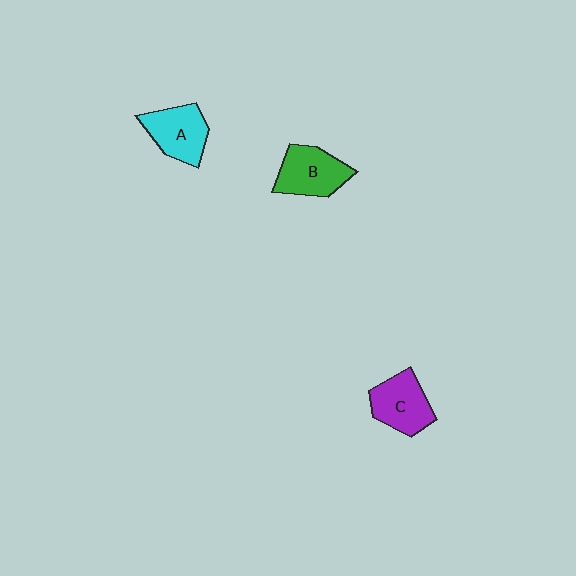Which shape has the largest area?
Shape B (green).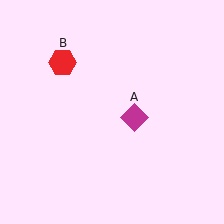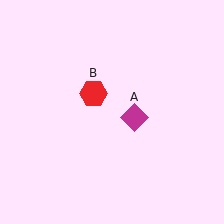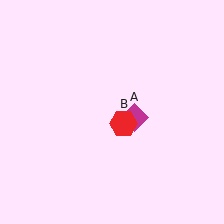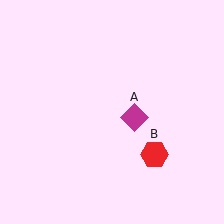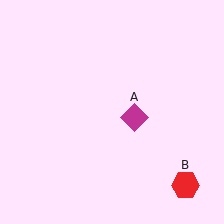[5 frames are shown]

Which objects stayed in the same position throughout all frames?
Magenta diamond (object A) remained stationary.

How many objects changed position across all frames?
1 object changed position: red hexagon (object B).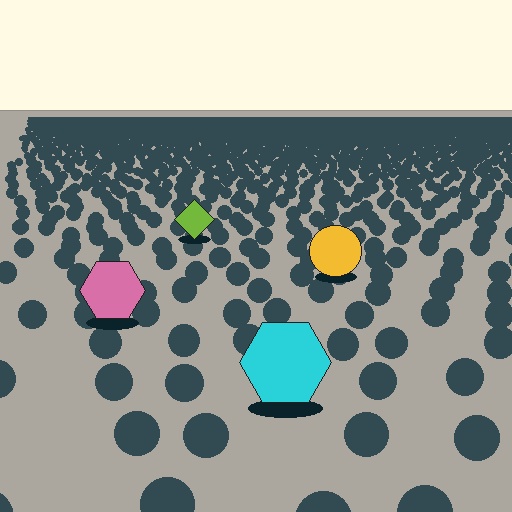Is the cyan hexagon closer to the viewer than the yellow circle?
Yes. The cyan hexagon is closer — you can tell from the texture gradient: the ground texture is coarser near it.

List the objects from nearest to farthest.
From nearest to farthest: the cyan hexagon, the pink hexagon, the yellow circle, the lime diamond.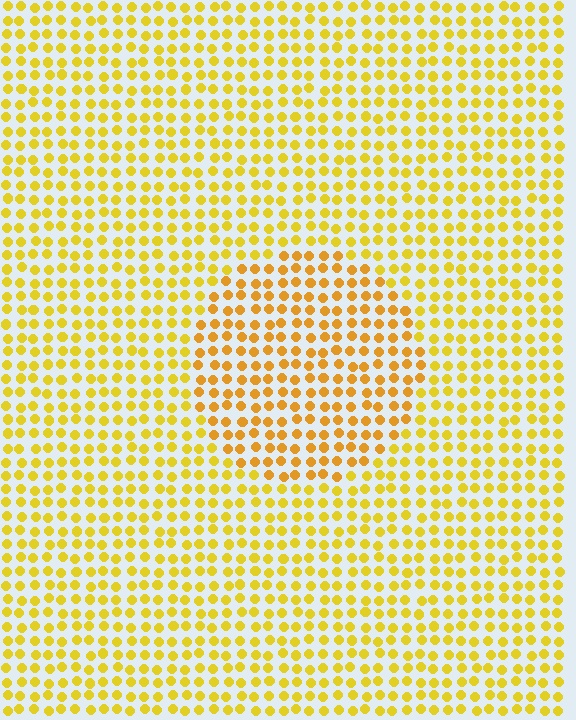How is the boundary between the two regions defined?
The boundary is defined purely by a slight shift in hue (about 18 degrees). Spacing, size, and orientation are identical on both sides.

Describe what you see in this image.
The image is filled with small yellow elements in a uniform arrangement. A circle-shaped region is visible where the elements are tinted to a slightly different hue, forming a subtle color boundary.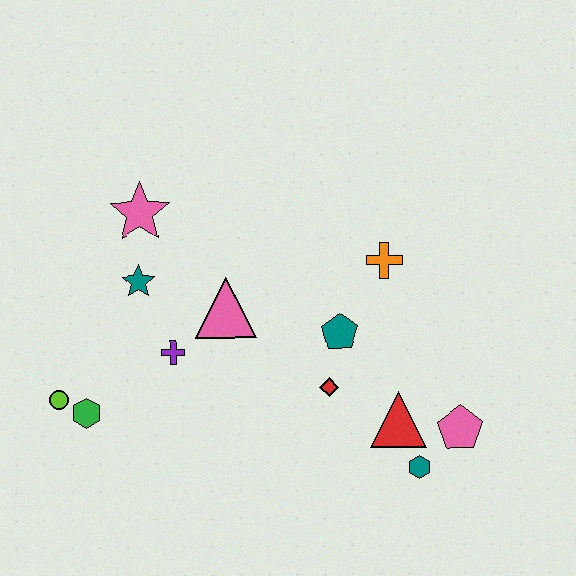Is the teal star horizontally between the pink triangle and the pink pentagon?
No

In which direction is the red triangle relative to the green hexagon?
The red triangle is to the right of the green hexagon.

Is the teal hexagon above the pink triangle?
No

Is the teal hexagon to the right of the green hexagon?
Yes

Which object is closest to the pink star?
The teal star is closest to the pink star.